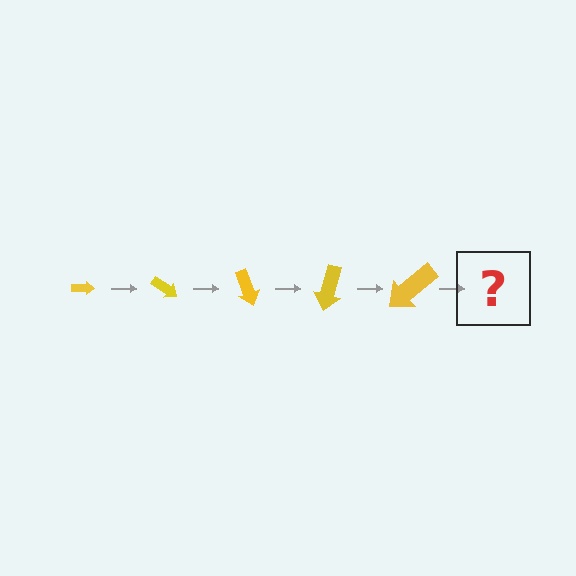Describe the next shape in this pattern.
It should be an arrow, larger than the previous one and rotated 175 degrees from the start.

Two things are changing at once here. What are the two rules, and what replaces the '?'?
The two rules are that the arrow grows larger each step and it rotates 35 degrees each step. The '?' should be an arrow, larger than the previous one and rotated 175 degrees from the start.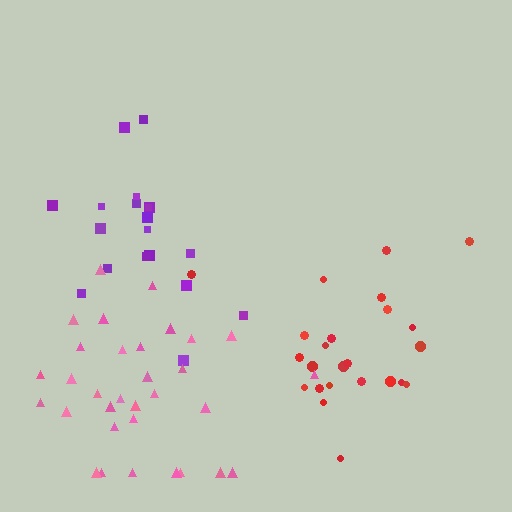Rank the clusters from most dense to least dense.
red, pink, purple.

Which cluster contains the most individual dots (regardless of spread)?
Pink (32).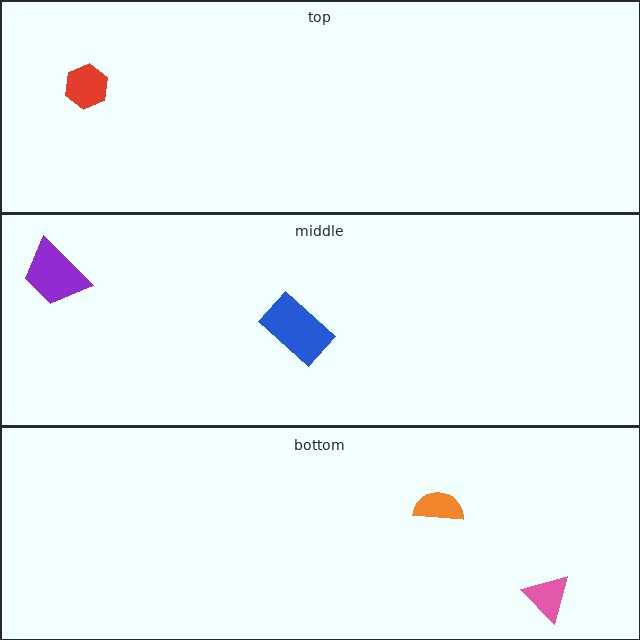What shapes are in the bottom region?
The orange semicircle, the pink triangle.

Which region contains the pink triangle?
The bottom region.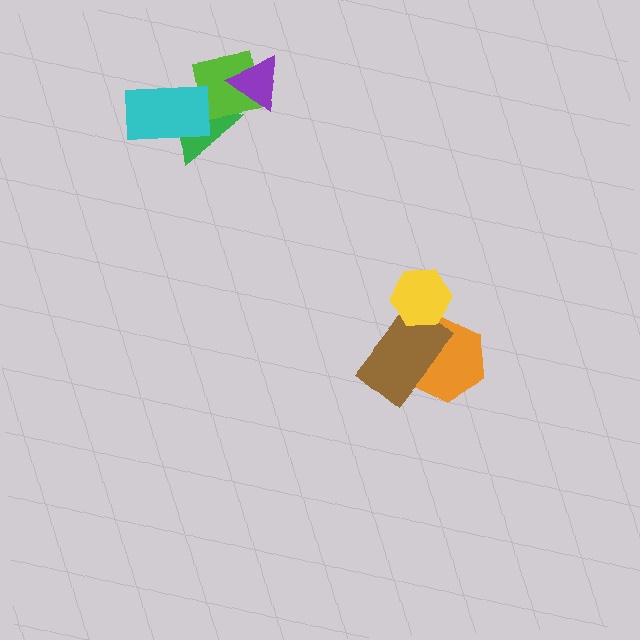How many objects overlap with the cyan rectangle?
2 objects overlap with the cyan rectangle.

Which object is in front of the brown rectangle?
The yellow hexagon is in front of the brown rectangle.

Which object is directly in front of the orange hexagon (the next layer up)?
The brown rectangle is directly in front of the orange hexagon.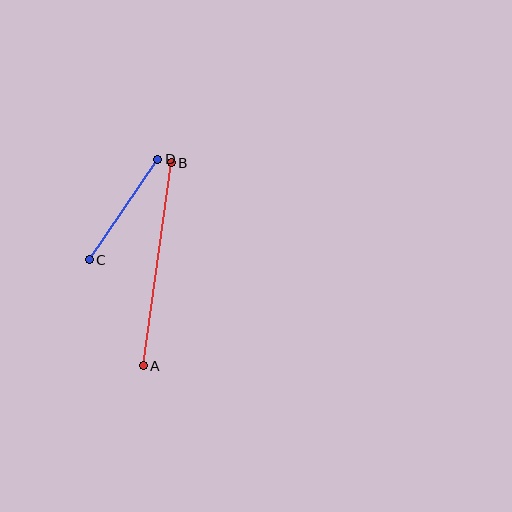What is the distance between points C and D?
The distance is approximately 121 pixels.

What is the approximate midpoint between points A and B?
The midpoint is at approximately (157, 264) pixels.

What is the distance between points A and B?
The distance is approximately 205 pixels.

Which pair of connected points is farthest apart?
Points A and B are farthest apart.